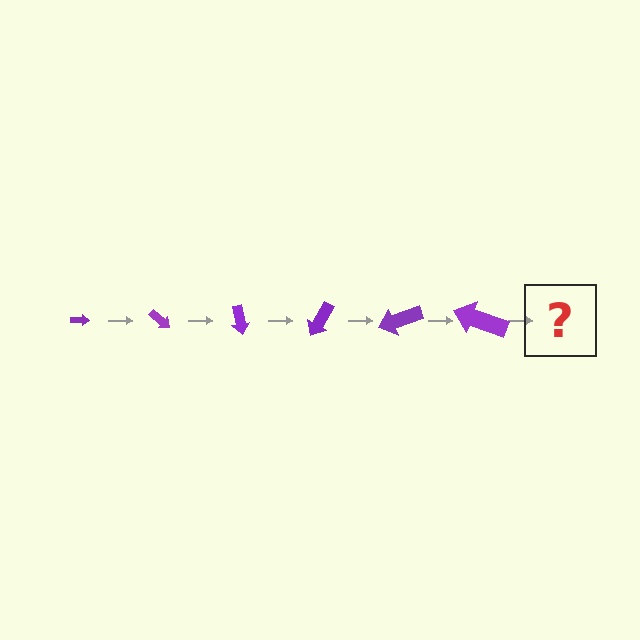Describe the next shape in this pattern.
It should be an arrow, larger than the previous one and rotated 240 degrees from the start.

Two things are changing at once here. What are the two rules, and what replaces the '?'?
The two rules are that the arrow grows larger each step and it rotates 40 degrees each step. The '?' should be an arrow, larger than the previous one and rotated 240 degrees from the start.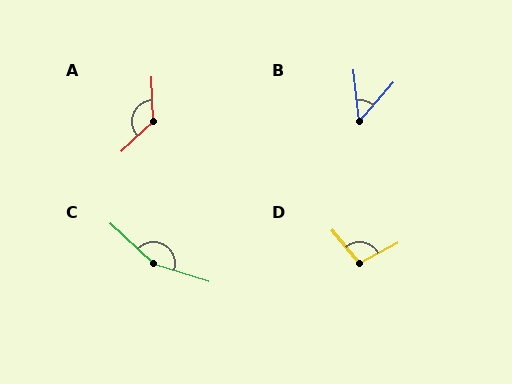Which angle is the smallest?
B, at approximately 47 degrees.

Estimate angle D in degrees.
Approximately 100 degrees.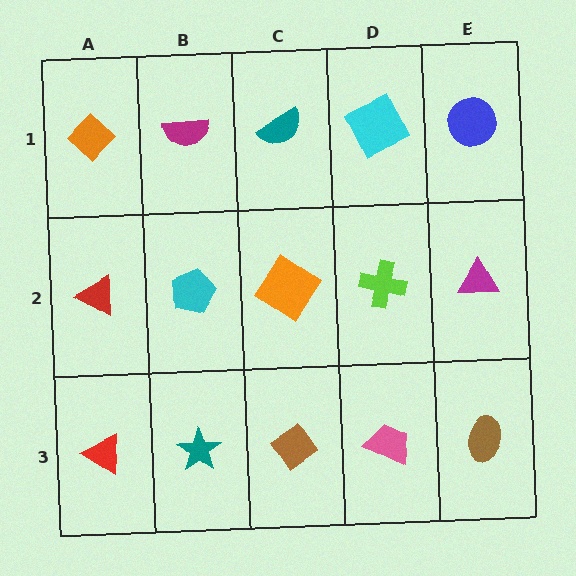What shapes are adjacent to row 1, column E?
A magenta triangle (row 2, column E), a cyan square (row 1, column D).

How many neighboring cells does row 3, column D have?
3.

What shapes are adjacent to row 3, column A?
A red triangle (row 2, column A), a teal star (row 3, column B).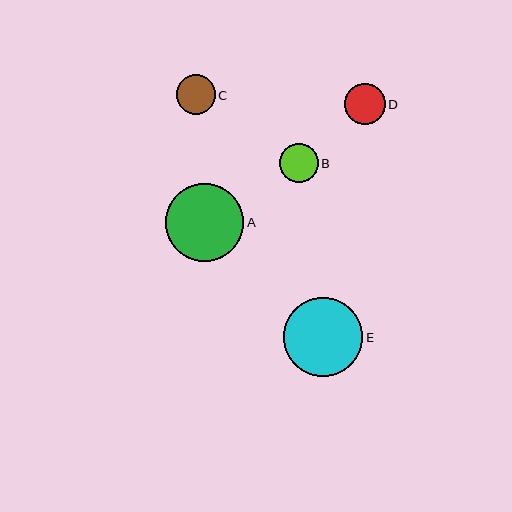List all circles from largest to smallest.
From largest to smallest: E, A, D, C, B.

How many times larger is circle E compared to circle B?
Circle E is approximately 2.0 times the size of circle B.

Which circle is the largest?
Circle E is the largest with a size of approximately 79 pixels.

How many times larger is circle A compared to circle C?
Circle A is approximately 2.0 times the size of circle C.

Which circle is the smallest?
Circle B is the smallest with a size of approximately 39 pixels.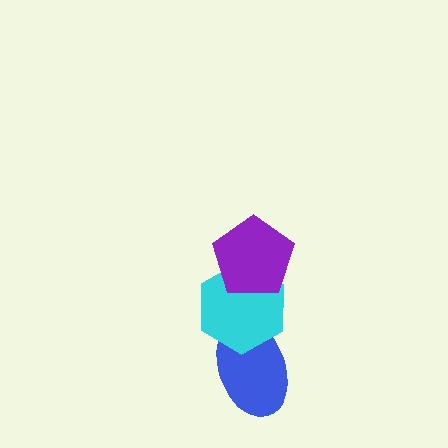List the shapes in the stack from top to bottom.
From top to bottom: the purple pentagon, the cyan hexagon, the blue ellipse.